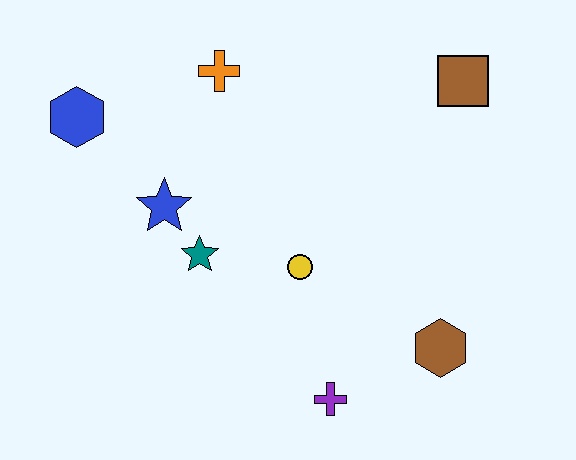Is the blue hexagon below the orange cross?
Yes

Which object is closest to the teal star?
The blue star is closest to the teal star.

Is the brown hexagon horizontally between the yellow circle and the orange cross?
No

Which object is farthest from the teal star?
The brown square is farthest from the teal star.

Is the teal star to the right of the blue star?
Yes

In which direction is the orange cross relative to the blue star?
The orange cross is above the blue star.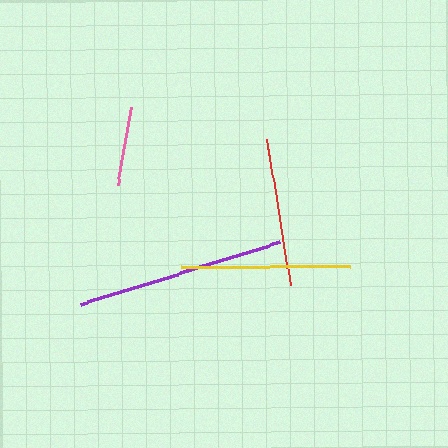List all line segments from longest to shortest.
From longest to shortest: purple, yellow, red, pink.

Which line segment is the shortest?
The pink line is the shortest at approximately 79 pixels.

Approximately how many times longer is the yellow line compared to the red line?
The yellow line is approximately 1.1 times the length of the red line.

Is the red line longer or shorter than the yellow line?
The yellow line is longer than the red line.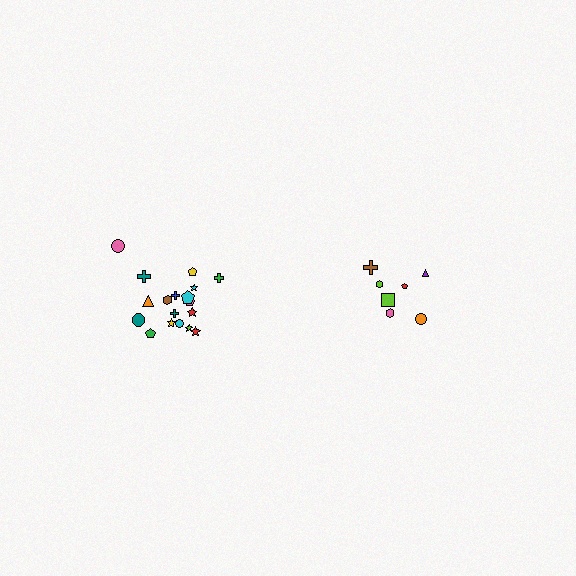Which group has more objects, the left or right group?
The left group.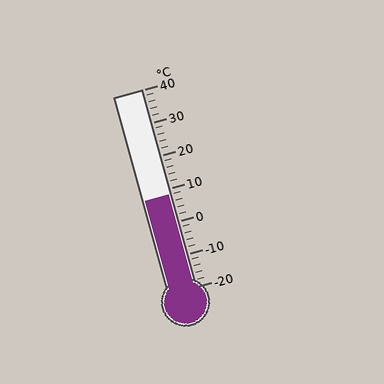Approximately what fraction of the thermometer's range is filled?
The thermometer is filled to approximately 45% of its range.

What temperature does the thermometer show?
The thermometer shows approximately 8°C.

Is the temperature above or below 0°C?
The temperature is above 0°C.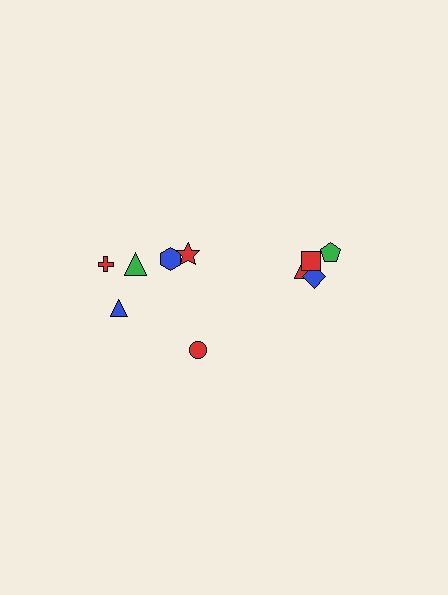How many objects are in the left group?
There are 6 objects.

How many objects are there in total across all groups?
There are 10 objects.